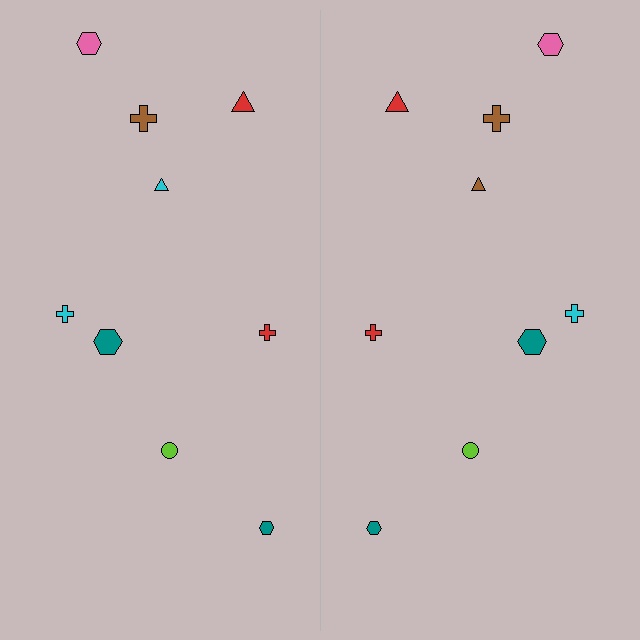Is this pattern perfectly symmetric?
No, the pattern is not perfectly symmetric. The brown triangle on the right side breaks the symmetry — its mirror counterpart is cyan.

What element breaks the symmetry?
The brown triangle on the right side breaks the symmetry — its mirror counterpart is cyan.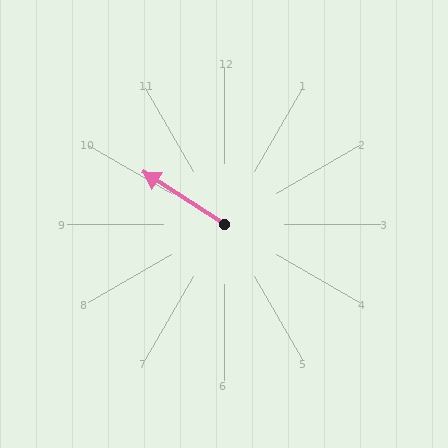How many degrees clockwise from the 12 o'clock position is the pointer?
Approximately 303 degrees.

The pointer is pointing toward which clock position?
Roughly 10 o'clock.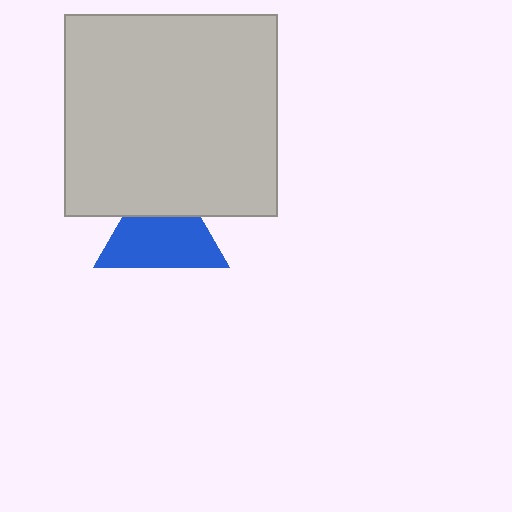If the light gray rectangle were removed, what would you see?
You would see the complete blue triangle.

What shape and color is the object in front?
The object in front is a light gray rectangle.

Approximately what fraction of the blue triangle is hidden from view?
Roughly 34% of the blue triangle is hidden behind the light gray rectangle.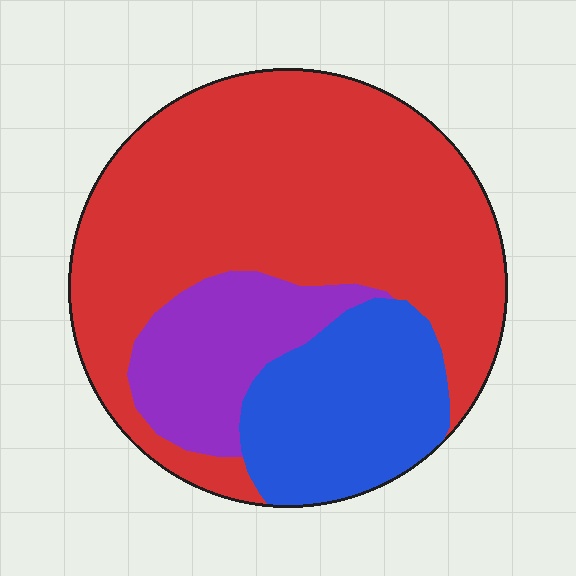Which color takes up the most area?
Red, at roughly 65%.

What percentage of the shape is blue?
Blue covers 21% of the shape.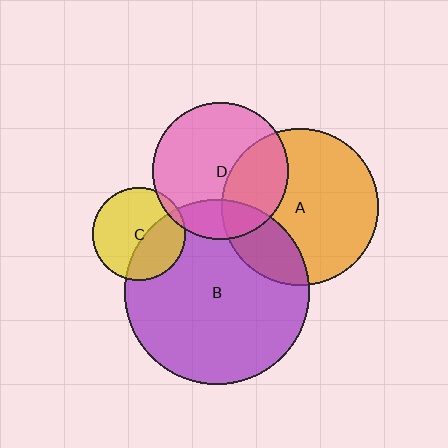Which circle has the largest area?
Circle B (purple).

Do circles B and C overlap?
Yes.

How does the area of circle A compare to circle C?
Approximately 2.8 times.